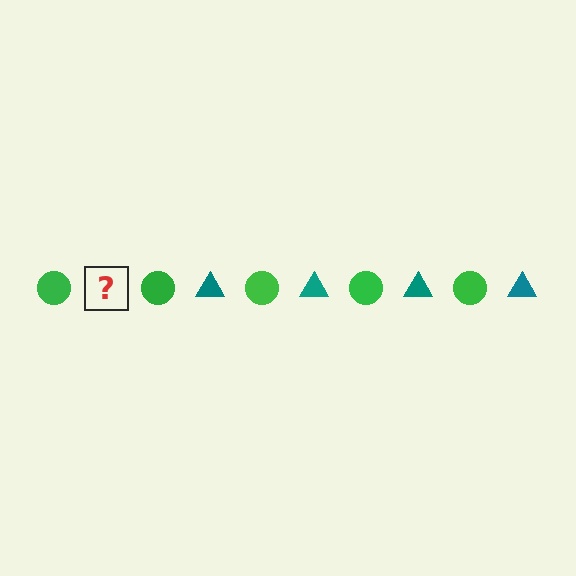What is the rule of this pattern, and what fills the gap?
The rule is that the pattern alternates between green circle and teal triangle. The gap should be filled with a teal triangle.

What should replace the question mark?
The question mark should be replaced with a teal triangle.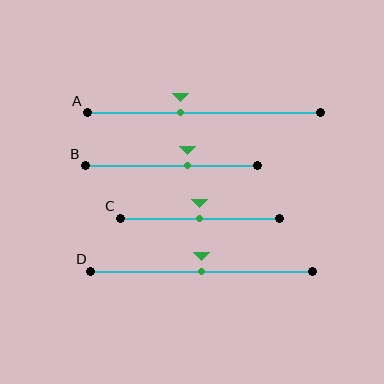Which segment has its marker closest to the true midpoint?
Segment C has its marker closest to the true midpoint.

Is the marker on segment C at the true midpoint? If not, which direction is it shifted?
Yes, the marker on segment C is at the true midpoint.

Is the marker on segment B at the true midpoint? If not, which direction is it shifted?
No, the marker on segment B is shifted to the right by about 9% of the segment length.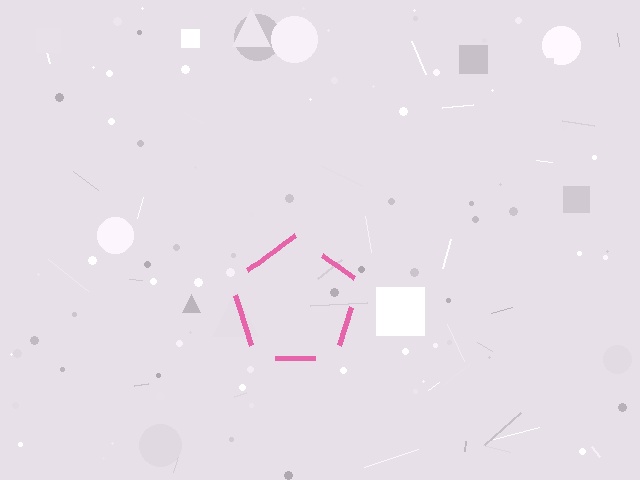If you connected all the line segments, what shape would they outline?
They would outline a pentagon.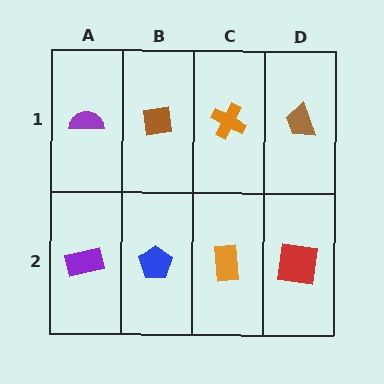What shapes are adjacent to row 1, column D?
A red square (row 2, column D), an orange cross (row 1, column C).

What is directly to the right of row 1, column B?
An orange cross.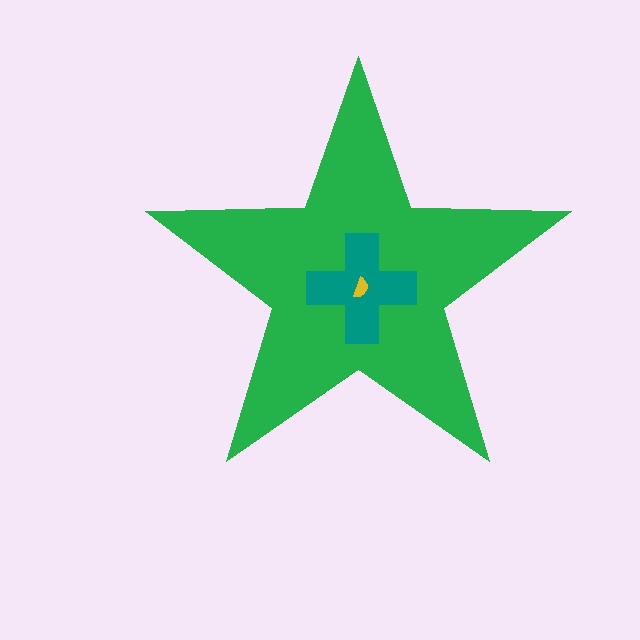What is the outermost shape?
The green star.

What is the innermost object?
The yellow semicircle.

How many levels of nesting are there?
3.